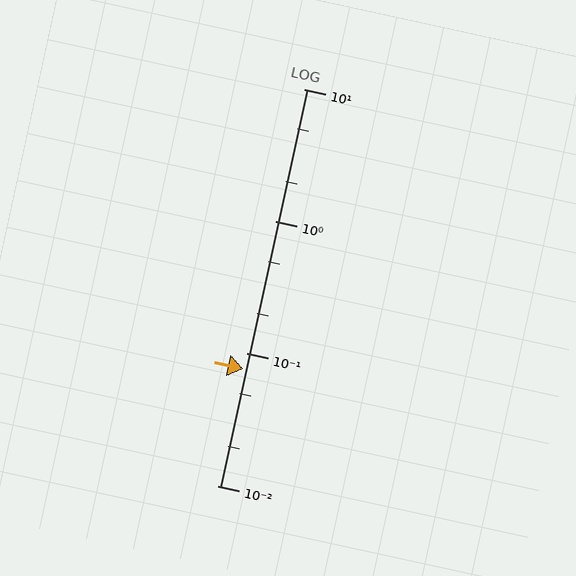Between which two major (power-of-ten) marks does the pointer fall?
The pointer is between 0.01 and 0.1.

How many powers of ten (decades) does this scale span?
The scale spans 3 decades, from 0.01 to 10.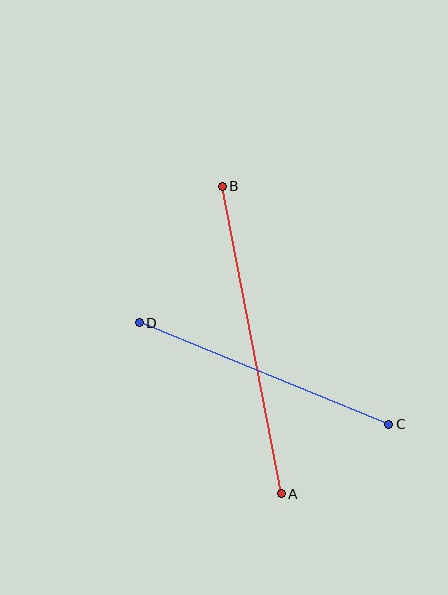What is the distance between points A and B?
The distance is approximately 313 pixels.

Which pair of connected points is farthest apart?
Points A and B are farthest apart.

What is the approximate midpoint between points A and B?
The midpoint is at approximately (252, 340) pixels.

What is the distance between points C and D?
The distance is approximately 269 pixels.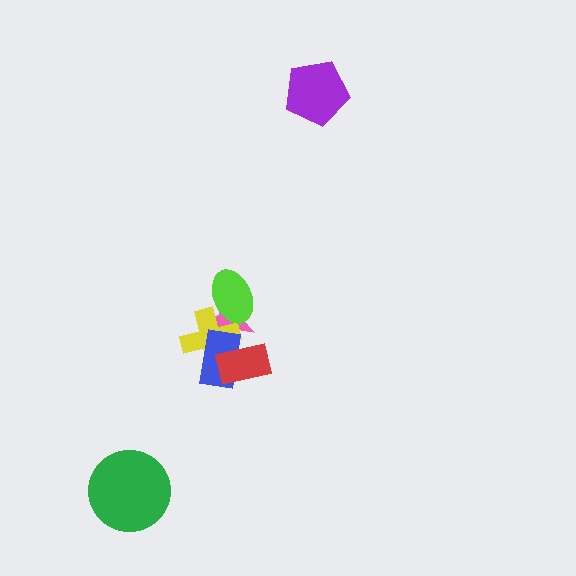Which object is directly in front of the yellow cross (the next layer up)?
The lime ellipse is directly in front of the yellow cross.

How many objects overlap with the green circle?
0 objects overlap with the green circle.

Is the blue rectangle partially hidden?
Yes, it is partially covered by another shape.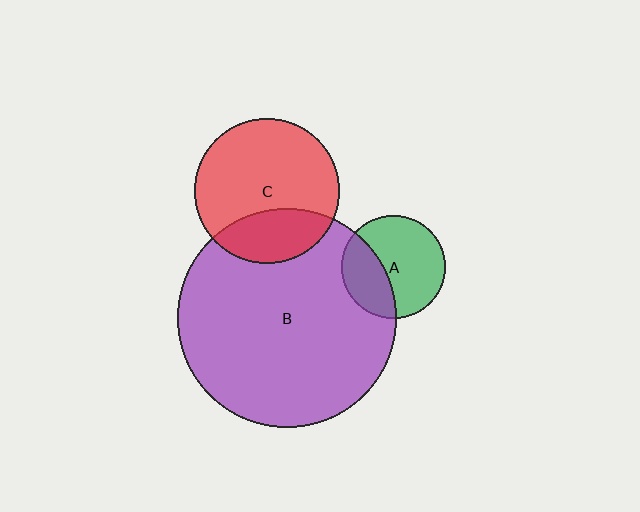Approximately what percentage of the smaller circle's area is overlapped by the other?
Approximately 35%.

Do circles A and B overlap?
Yes.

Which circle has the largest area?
Circle B (purple).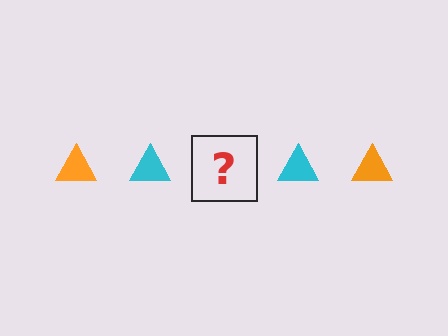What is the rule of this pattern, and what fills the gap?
The rule is that the pattern cycles through orange, cyan triangles. The gap should be filled with an orange triangle.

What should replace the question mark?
The question mark should be replaced with an orange triangle.